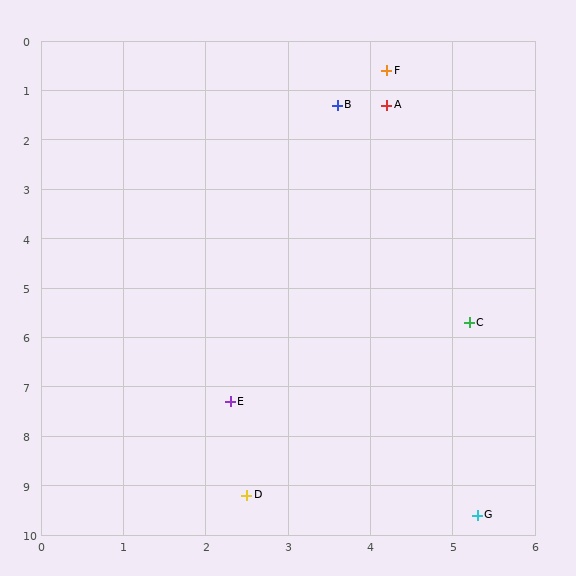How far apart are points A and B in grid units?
Points A and B are about 0.6 grid units apart.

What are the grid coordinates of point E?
Point E is at approximately (2.3, 7.3).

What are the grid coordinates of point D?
Point D is at approximately (2.5, 9.2).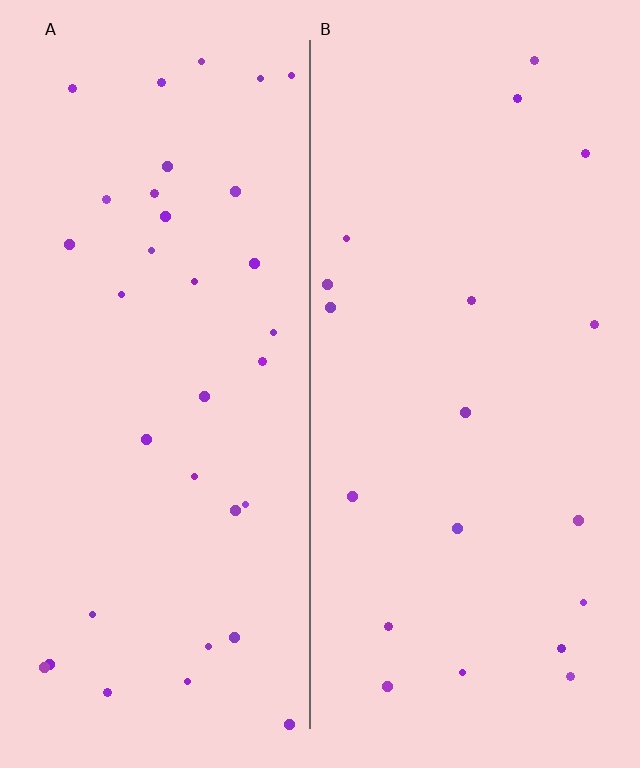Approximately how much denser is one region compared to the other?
Approximately 1.8× — region A over region B.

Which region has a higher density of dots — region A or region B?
A (the left).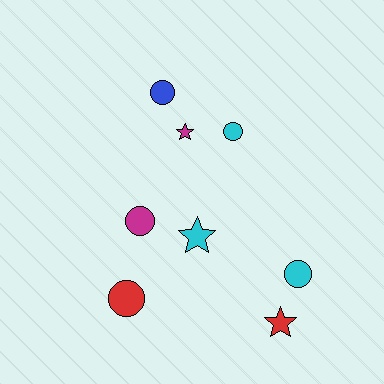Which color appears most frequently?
Cyan, with 3 objects.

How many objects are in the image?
There are 8 objects.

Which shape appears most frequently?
Circle, with 5 objects.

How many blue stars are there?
There are no blue stars.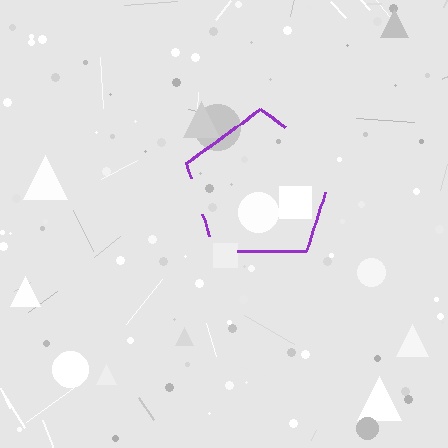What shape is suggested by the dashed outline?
The dashed outline suggests a pentagon.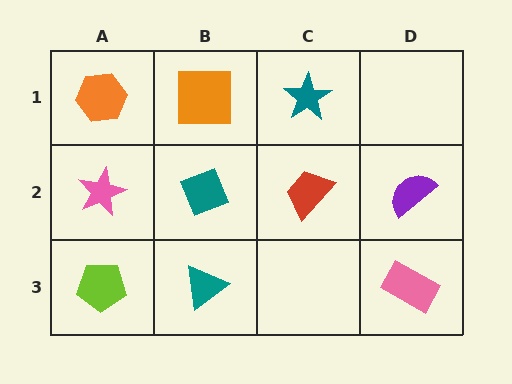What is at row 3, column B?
A teal triangle.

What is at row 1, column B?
An orange square.